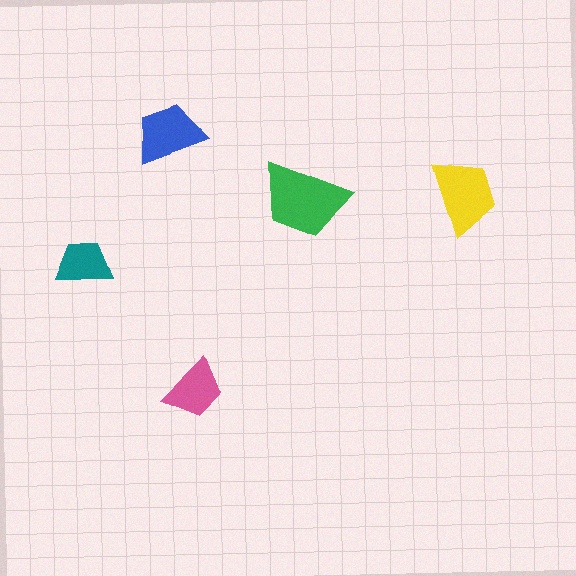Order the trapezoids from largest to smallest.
the green one, the yellow one, the blue one, the pink one, the teal one.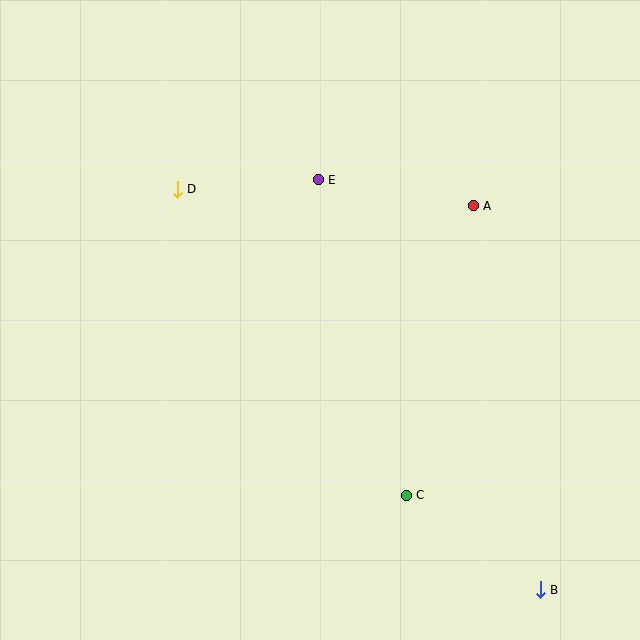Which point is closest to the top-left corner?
Point D is closest to the top-left corner.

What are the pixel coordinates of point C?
Point C is at (406, 495).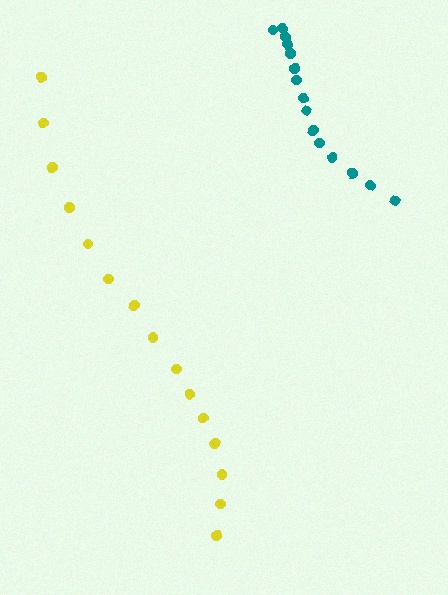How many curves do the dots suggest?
There are 2 distinct paths.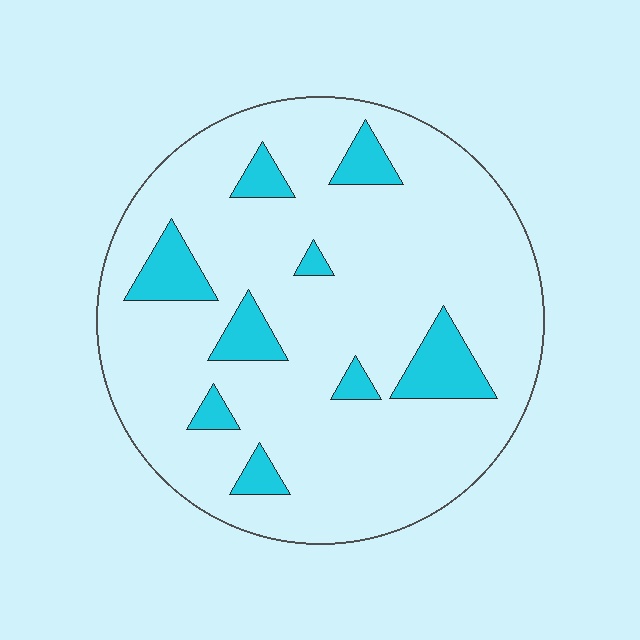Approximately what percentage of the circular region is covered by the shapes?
Approximately 15%.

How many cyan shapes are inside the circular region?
9.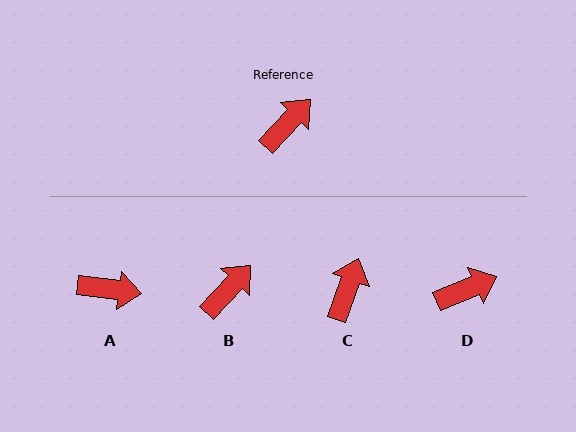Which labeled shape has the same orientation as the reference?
B.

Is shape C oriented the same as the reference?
No, it is off by about 24 degrees.